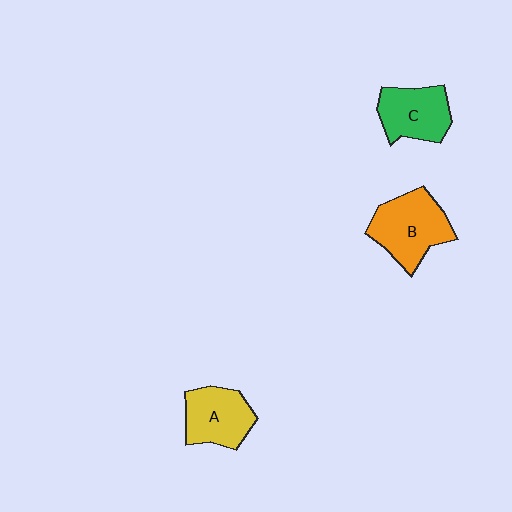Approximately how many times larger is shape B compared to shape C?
Approximately 1.3 times.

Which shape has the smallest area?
Shape C (green).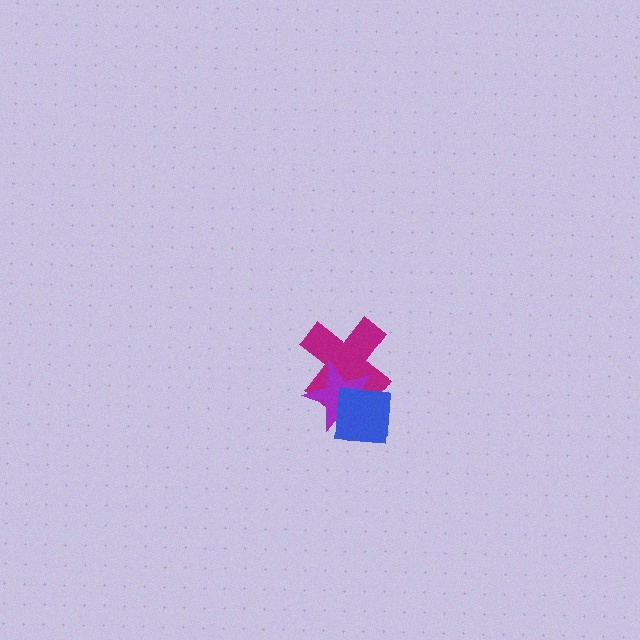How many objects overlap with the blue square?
2 objects overlap with the blue square.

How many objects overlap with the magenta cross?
2 objects overlap with the magenta cross.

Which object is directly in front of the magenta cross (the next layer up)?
The purple star is directly in front of the magenta cross.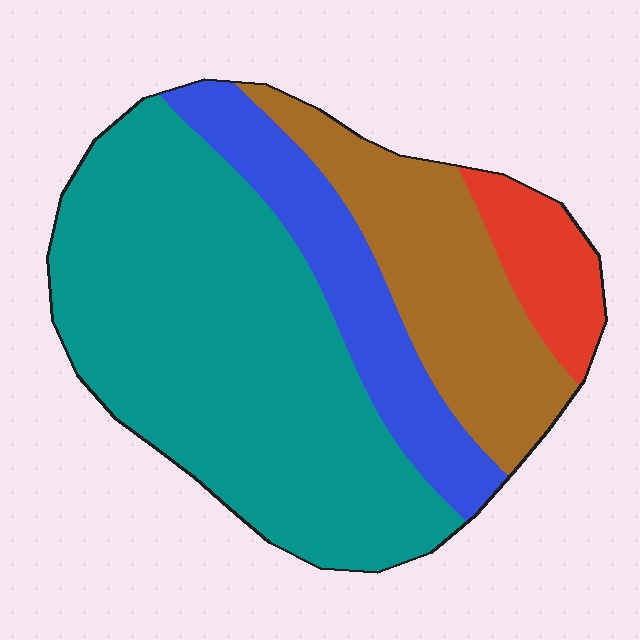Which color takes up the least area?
Red, at roughly 10%.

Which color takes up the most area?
Teal, at roughly 55%.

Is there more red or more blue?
Blue.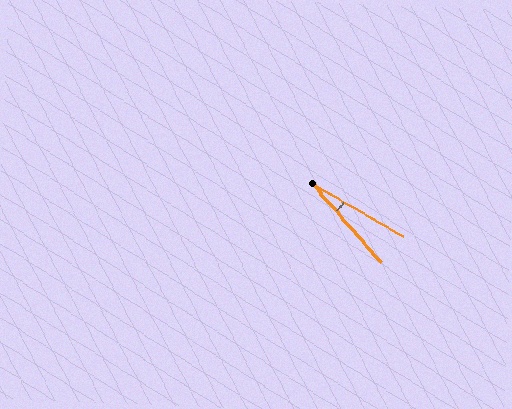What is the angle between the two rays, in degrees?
Approximately 19 degrees.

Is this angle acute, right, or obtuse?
It is acute.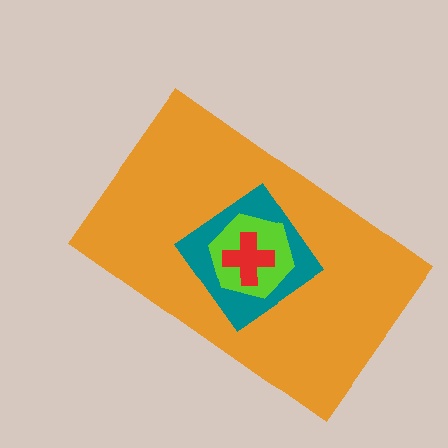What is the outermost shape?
The orange rectangle.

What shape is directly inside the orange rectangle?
The teal diamond.